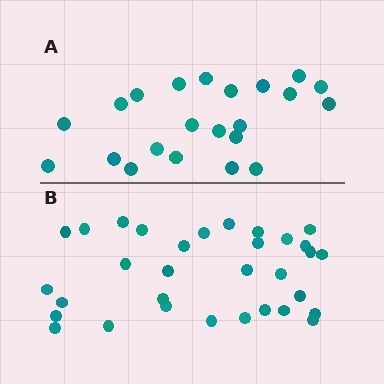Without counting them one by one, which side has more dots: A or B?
Region B (the bottom region) has more dots.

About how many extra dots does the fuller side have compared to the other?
Region B has roughly 10 or so more dots than region A.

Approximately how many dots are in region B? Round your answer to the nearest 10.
About 30 dots. (The exact count is 32, which rounds to 30.)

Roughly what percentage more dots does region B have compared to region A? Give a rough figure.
About 45% more.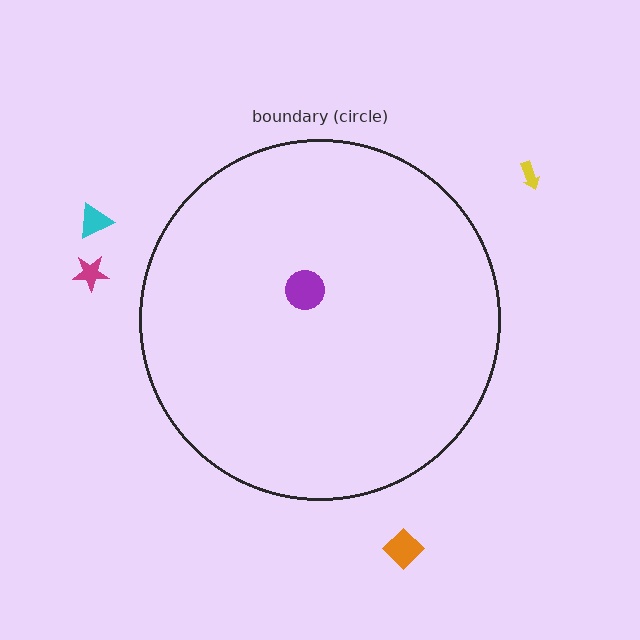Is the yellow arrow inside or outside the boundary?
Outside.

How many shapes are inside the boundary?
1 inside, 4 outside.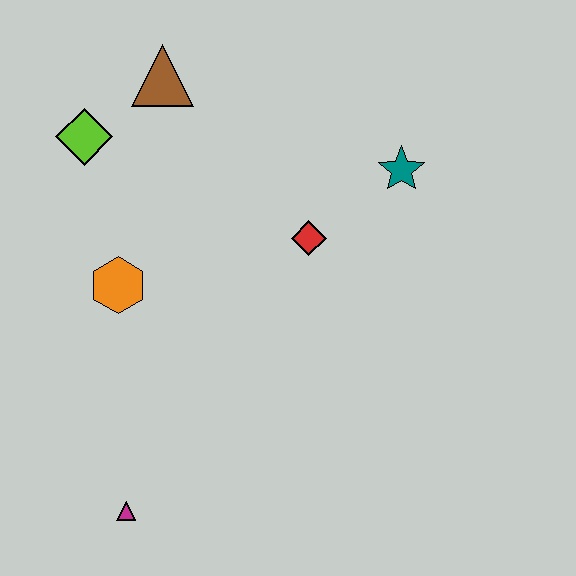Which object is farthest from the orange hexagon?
The teal star is farthest from the orange hexagon.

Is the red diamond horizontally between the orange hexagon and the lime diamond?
No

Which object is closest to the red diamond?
The teal star is closest to the red diamond.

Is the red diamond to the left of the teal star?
Yes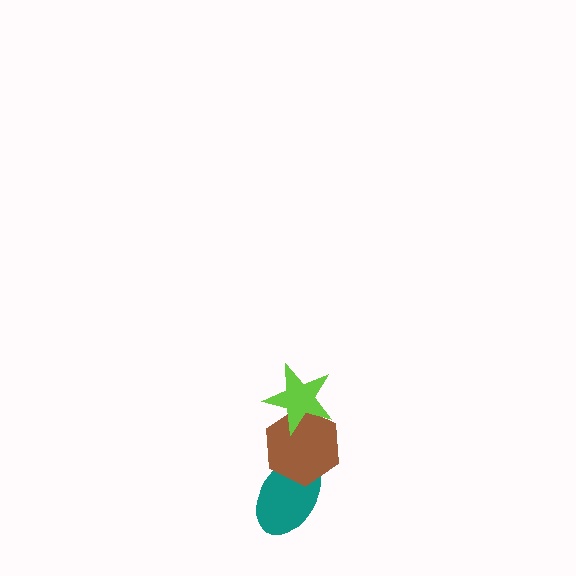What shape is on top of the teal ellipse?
The brown hexagon is on top of the teal ellipse.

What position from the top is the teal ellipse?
The teal ellipse is 3rd from the top.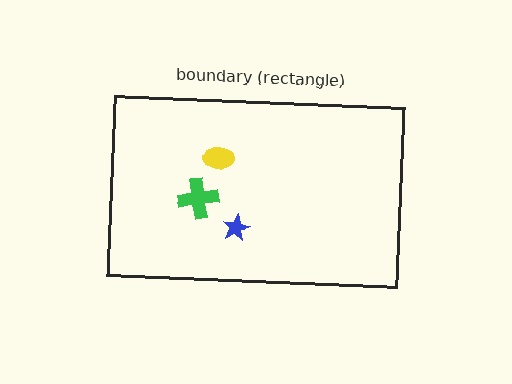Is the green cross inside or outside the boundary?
Inside.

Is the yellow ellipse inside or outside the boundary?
Inside.